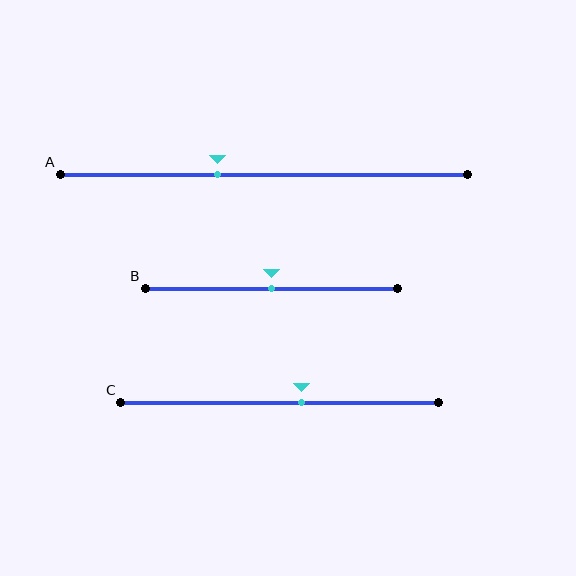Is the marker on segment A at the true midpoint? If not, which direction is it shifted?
No, the marker on segment A is shifted to the left by about 11% of the segment length.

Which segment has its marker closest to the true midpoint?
Segment B has its marker closest to the true midpoint.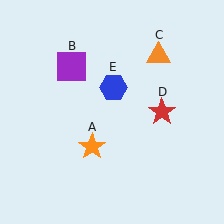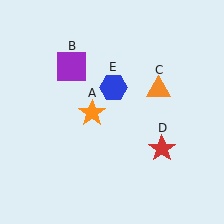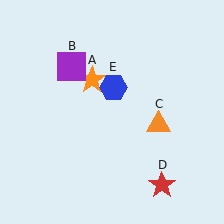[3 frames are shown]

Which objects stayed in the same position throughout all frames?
Purple square (object B) and blue hexagon (object E) remained stationary.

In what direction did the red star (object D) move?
The red star (object D) moved down.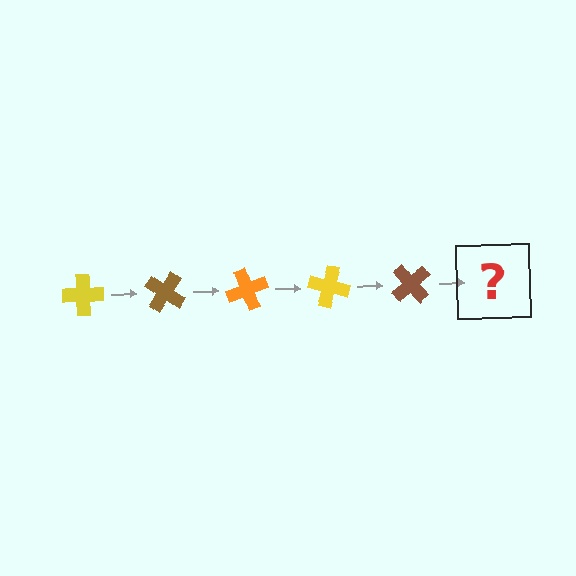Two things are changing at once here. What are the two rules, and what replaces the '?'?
The two rules are that it rotates 35 degrees each step and the color cycles through yellow, brown, and orange. The '?' should be an orange cross, rotated 175 degrees from the start.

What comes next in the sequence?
The next element should be an orange cross, rotated 175 degrees from the start.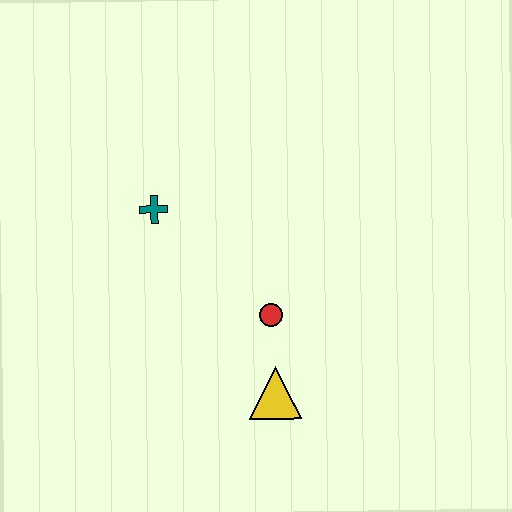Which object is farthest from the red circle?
The teal cross is farthest from the red circle.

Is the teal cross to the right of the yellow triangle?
No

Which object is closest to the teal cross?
The red circle is closest to the teal cross.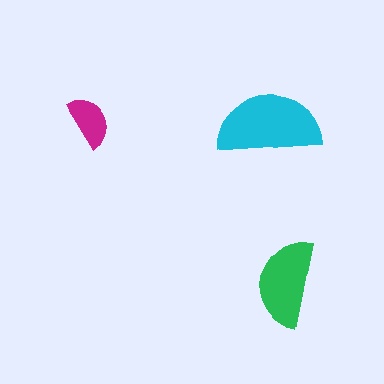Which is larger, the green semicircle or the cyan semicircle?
The cyan one.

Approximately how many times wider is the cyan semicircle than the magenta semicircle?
About 2 times wider.